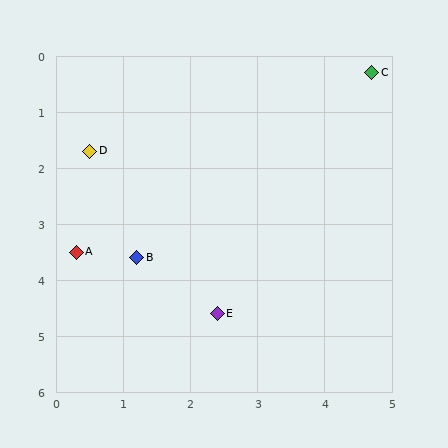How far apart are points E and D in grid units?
Points E and D are about 3.5 grid units apart.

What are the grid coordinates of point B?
Point B is at approximately (1.2, 3.6).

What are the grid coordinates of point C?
Point C is at approximately (4.7, 0.3).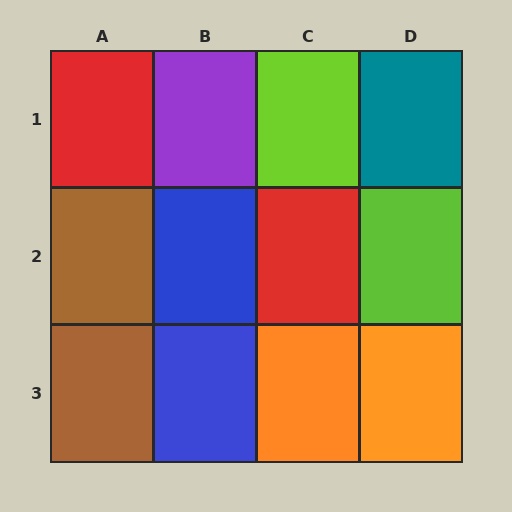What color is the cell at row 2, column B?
Blue.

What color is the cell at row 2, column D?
Lime.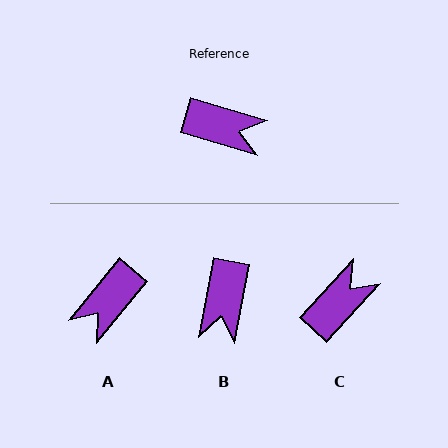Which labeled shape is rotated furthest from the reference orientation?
A, about 113 degrees away.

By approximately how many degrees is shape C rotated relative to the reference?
Approximately 64 degrees counter-clockwise.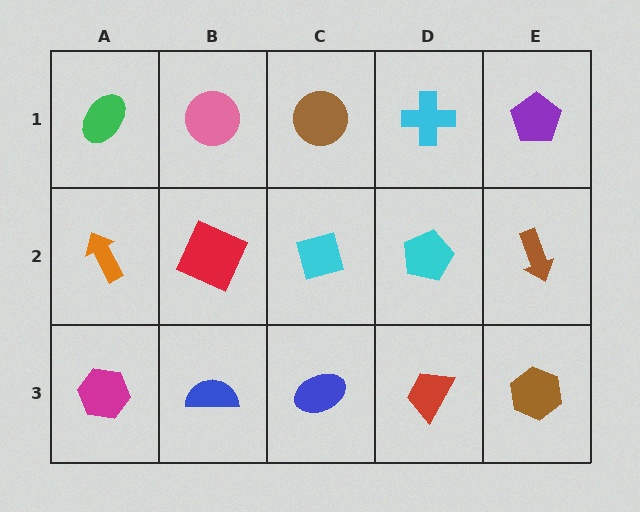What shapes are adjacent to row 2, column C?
A brown circle (row 1, column C), a blue ellipse (row 3, column C), a red square (row 2, column B), a cyan pentagon (row 2, column D).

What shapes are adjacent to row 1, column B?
A red square (row 2, column B), a green ellipse (row 1, column A), a brown circle (row 1, column C).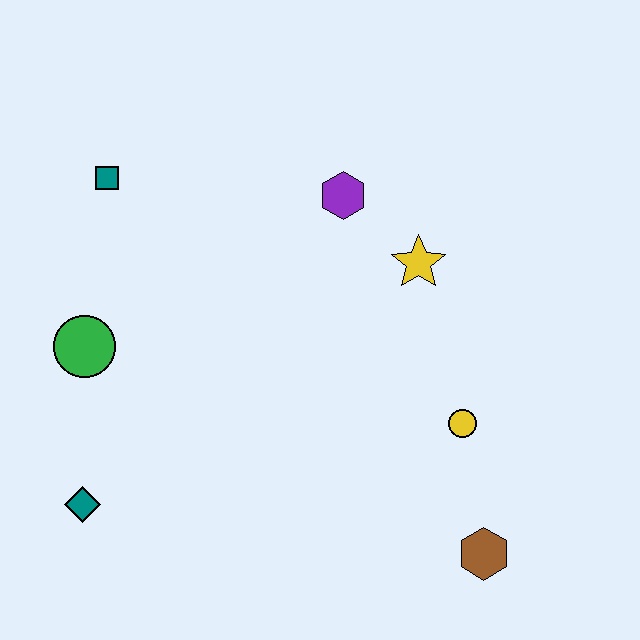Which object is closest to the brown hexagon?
The yellow circle is closest to the brown hexagon.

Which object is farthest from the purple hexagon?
The teal diamond is farthest from the purple hexagon.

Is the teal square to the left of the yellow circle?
Yes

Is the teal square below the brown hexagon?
No